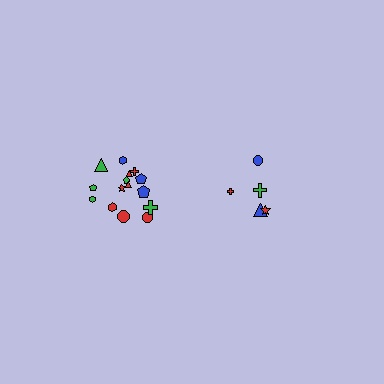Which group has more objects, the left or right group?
The left group.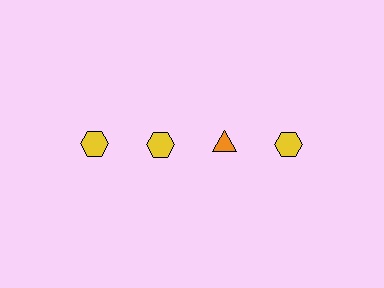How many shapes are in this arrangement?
There are 4 shapes arranged in a grid pattern.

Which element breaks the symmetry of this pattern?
The orange triangle in the top row, center column breaks the symmetry. All other shapes are yellow hexagons.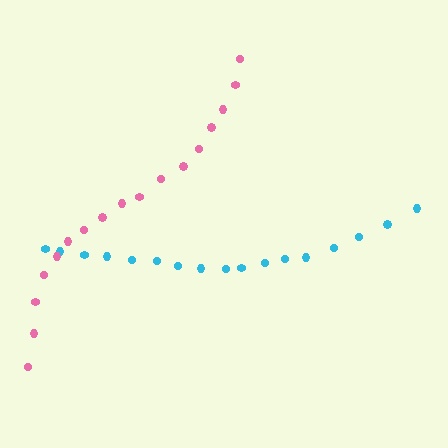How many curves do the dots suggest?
There are 2 distinct paths.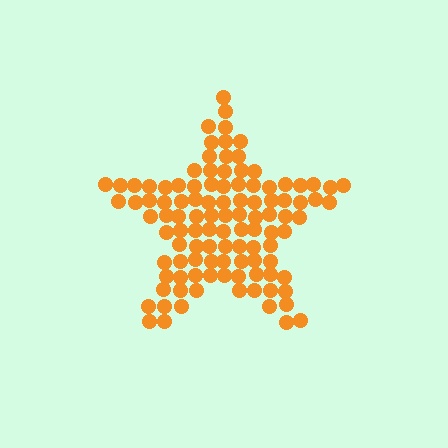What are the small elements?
The small elements are circles.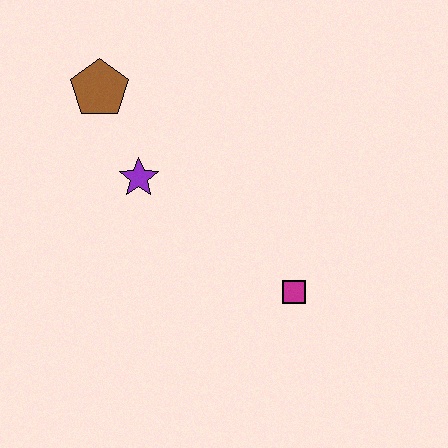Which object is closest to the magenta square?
The purple star is closest to the magenta square.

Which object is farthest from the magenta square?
The brown pentagon is farthest from the magenta square.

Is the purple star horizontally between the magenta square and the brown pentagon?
Yes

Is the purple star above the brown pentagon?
No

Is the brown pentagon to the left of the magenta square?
Yes